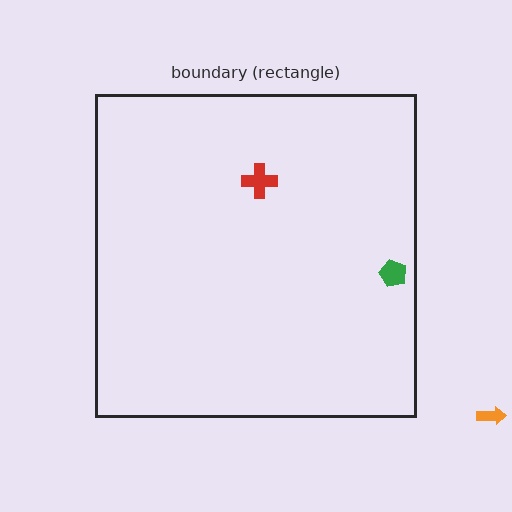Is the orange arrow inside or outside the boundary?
Outside.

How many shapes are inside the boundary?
2 inside, 1 outside.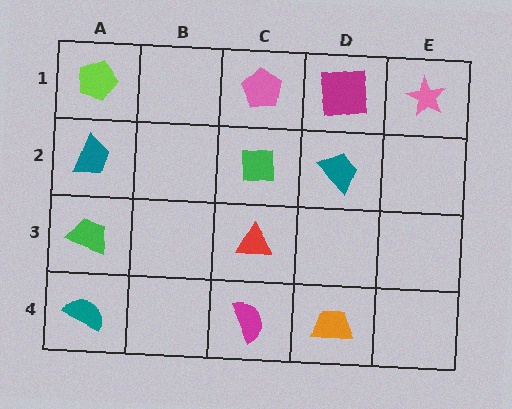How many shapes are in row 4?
3 shapes.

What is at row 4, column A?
A teal semicircle.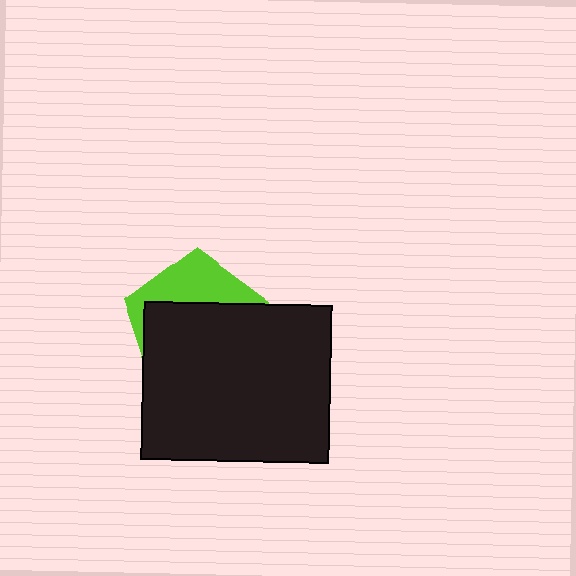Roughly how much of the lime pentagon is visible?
A small part of it is visible (roughly 33%).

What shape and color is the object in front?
The object in front is a black rectangle.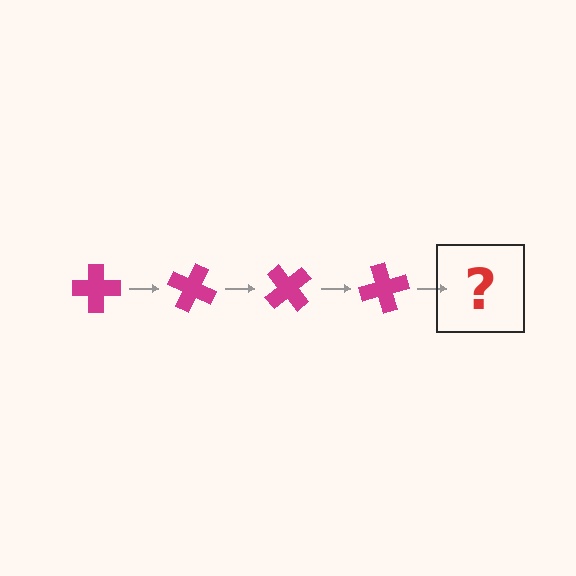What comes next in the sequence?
The next element should be a magenta cross rotated 100 degrees.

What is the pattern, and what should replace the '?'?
The pattern is that the cross rotates 25 degrees each step. The '?' should be a magenta cross rotated 100 degrees.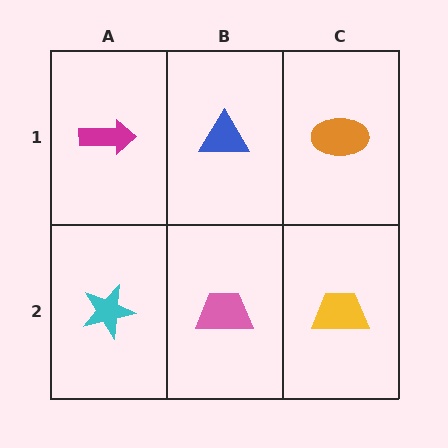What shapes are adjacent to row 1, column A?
A cyan star (row 2, column A), a blue triangle (row 1, column B).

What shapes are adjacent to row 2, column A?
A magenta arrow (row 1, column A), a pink trapezoid (row 2, column B).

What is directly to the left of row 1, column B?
A magenta arrow.